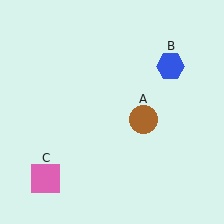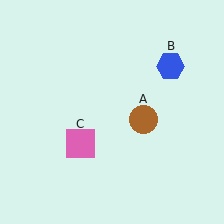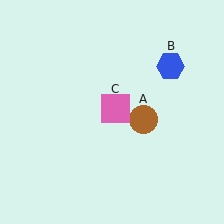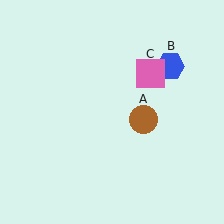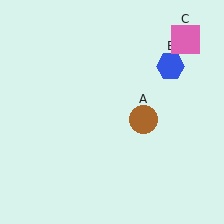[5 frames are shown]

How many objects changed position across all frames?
1 object changed position: pink square (object C).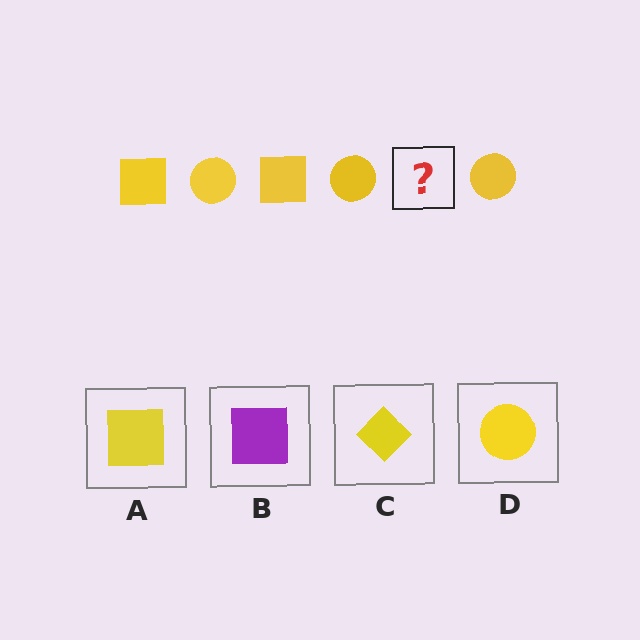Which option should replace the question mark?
Option A.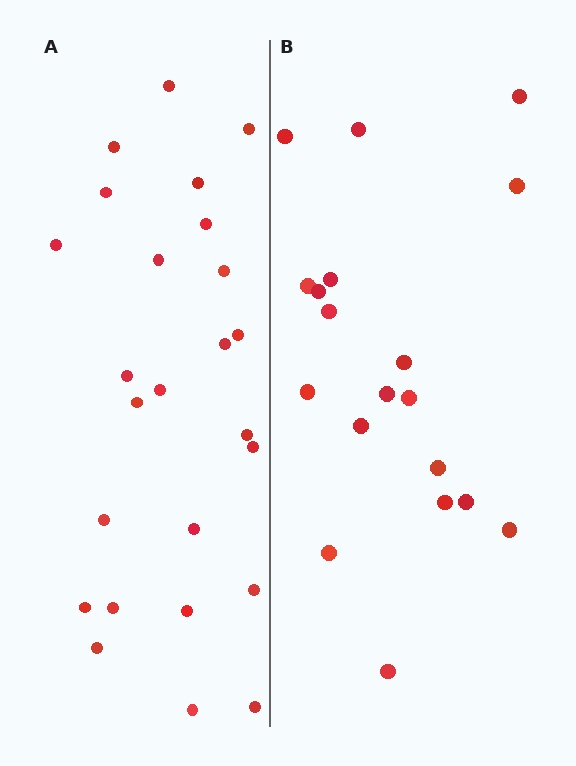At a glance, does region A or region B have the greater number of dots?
Region A (the left region) has more dots.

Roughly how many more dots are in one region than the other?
Region A has about 6 more dots than region B.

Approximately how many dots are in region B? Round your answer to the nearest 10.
About 20 dots. (The exact count is 19, which rounds to 20.)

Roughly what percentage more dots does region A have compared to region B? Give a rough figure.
About 30% more.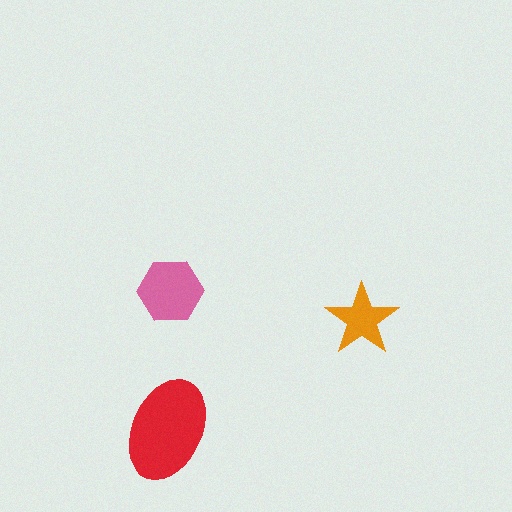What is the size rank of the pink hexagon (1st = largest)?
2nd.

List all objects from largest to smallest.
The red ellipse, the pink hexagon, the orange star.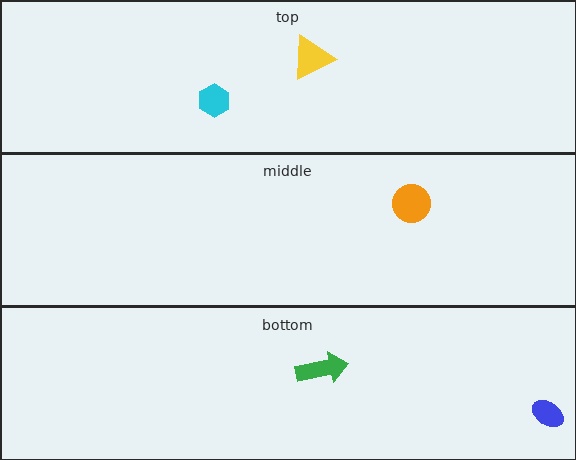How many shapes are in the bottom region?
2.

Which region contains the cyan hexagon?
The top region.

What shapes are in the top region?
The cyan hexagon, the yellow triangle.